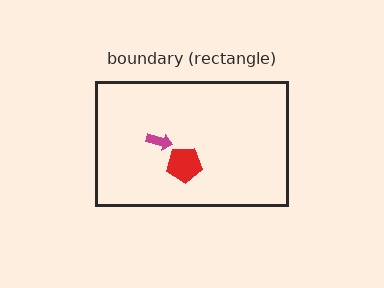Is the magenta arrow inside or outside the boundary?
Inside.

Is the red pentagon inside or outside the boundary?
Inside.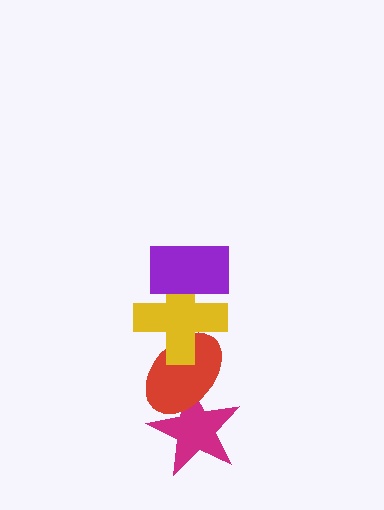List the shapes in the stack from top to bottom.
From top to bottom: the purple rectangle, the yellow cross, the red ellipse, the magenta star.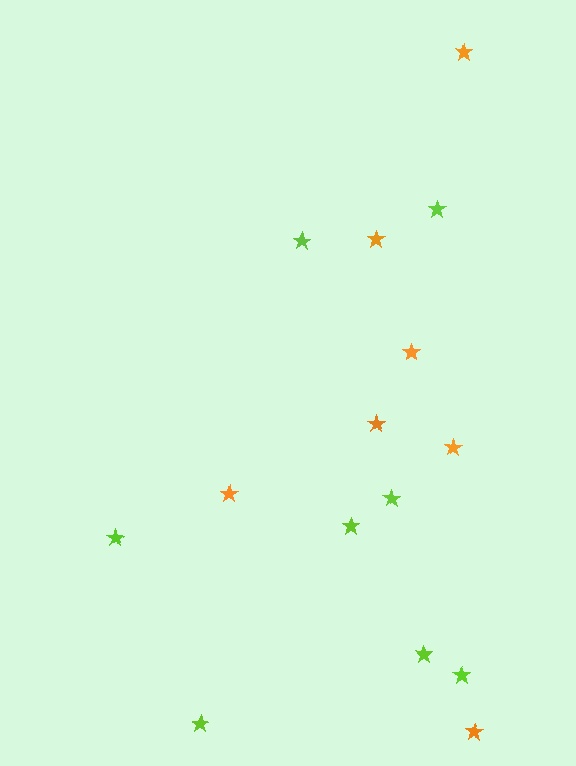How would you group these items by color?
There are 2 groups: one group of lime stars (8) and one group of orange stars (7).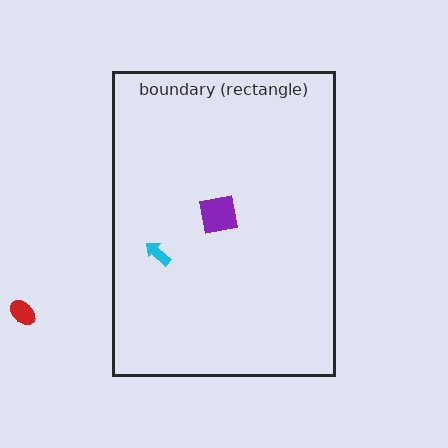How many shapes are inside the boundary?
2 inside, 1 outside.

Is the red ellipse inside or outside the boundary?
Outside.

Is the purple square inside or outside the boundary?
Inside.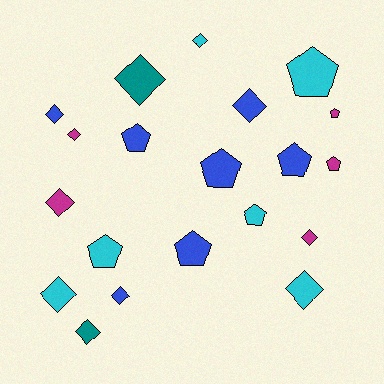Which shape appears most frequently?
Diamond, with 11 objects.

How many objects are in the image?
There are 20 objects.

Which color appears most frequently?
Blue, with 7 objects.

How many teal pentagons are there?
There are no teal pentagons.